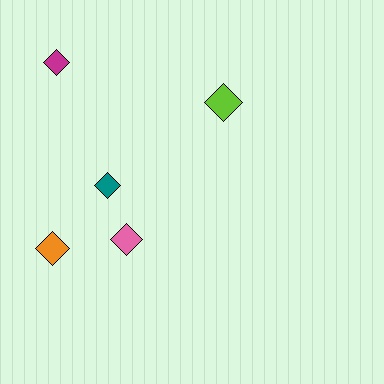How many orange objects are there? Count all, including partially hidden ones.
There is 1 orange object.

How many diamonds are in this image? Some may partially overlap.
There are 5 diamonds.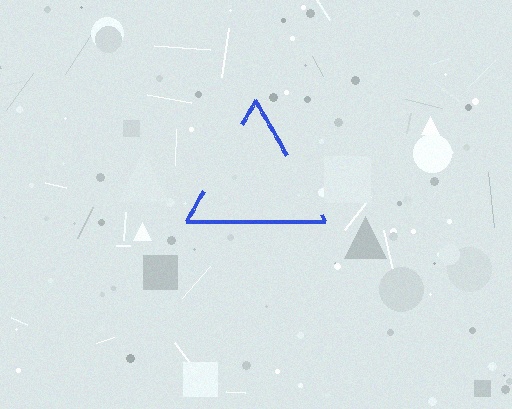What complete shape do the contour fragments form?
The contour fragments form a triangle.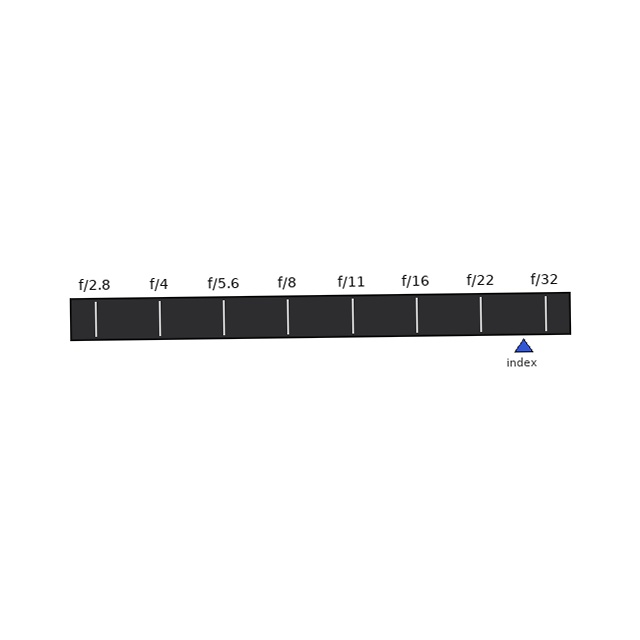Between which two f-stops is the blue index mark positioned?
The index mark is between f/22 and f/32.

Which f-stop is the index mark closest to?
The index mark is closest to f/32.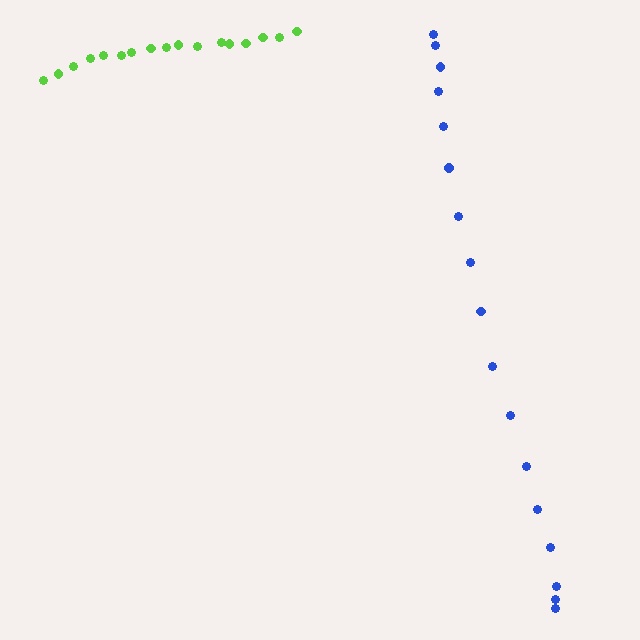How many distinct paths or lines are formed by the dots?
There are 2 distinct paths.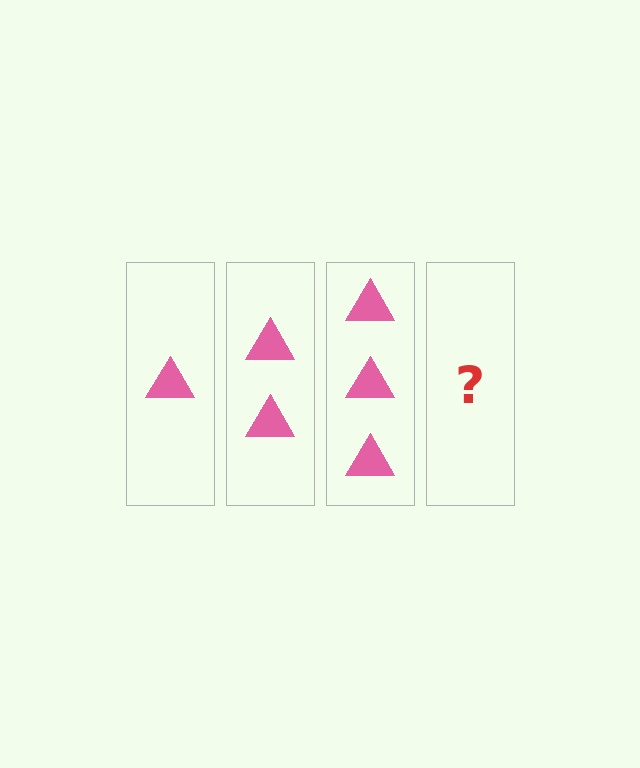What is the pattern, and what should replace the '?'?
The pattern is that each step adds one more triangle. The '?' should be 4 triangles.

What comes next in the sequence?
The next element should be 4 triangles.